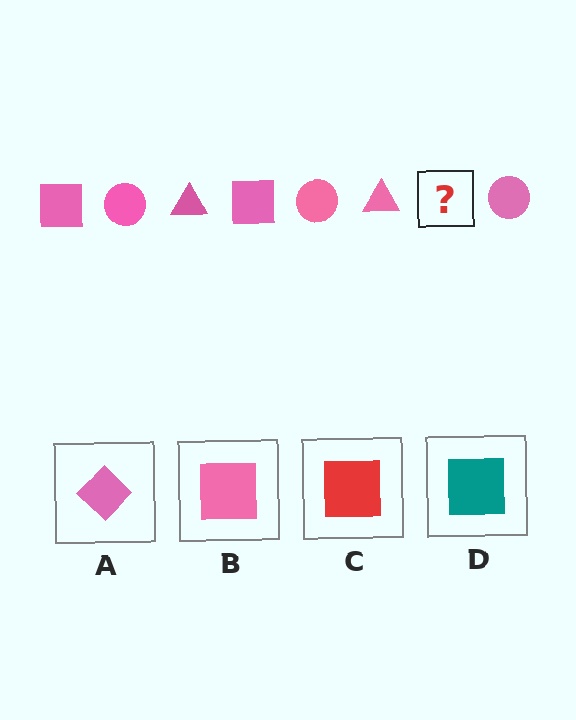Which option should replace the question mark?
Option B.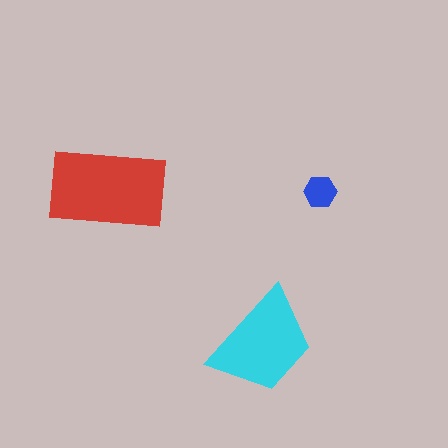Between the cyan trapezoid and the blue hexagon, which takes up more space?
The cyan trapezoid.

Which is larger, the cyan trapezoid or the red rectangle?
The red rectangle.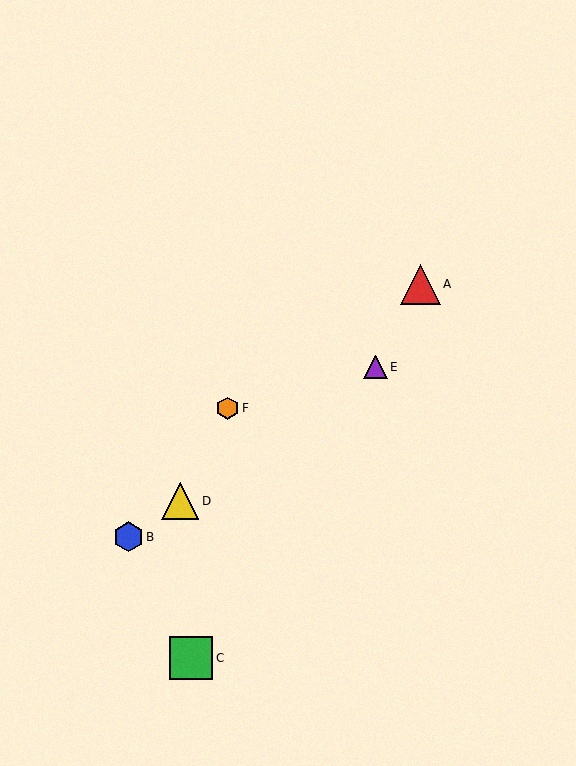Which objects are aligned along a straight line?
Objects B, D, E are aligned along a straight line.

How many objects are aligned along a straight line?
3 objects (B, D, E) are aligned along a straight line.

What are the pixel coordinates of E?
Object E is at (375, 367).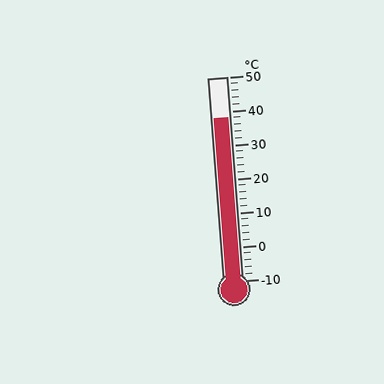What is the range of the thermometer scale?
The thermometer scale ranges from -10°C to 50°C.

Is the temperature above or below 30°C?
The temperature is above 30°C.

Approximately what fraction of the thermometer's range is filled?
The thermometer is filled to approximately 80% of its range.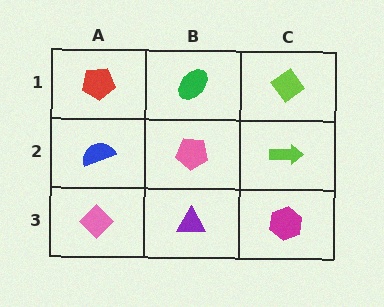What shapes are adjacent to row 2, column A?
A red pentagon (row 1, column A), a pink diamond (row 3, column A), a pink pentagon (row 2, column B).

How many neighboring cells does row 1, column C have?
2.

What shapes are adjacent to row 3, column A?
A blue semicircle (row 2, column A), a purple triangle (row 3, column B).